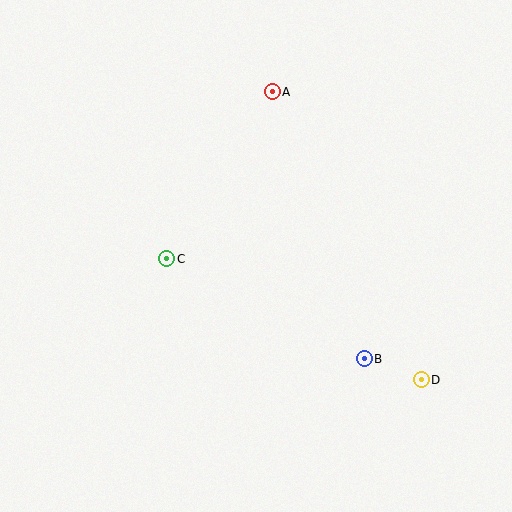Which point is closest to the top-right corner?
Point A is closest to the top-right corner.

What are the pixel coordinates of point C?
Point C is at (167, 259).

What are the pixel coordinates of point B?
Point B is at (364, 359).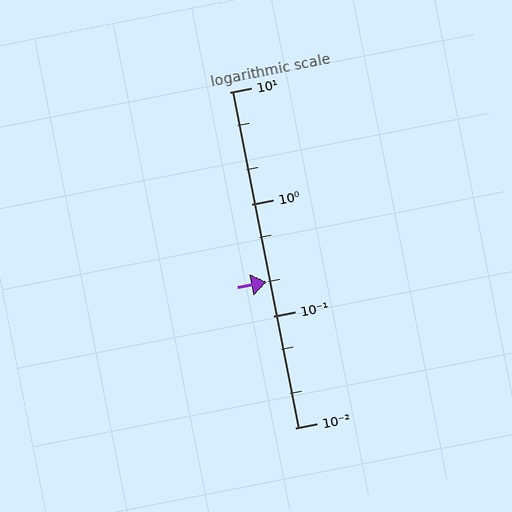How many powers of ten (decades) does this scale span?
The scale spans 3 decades, from 0.01 to 10.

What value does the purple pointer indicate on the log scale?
The pointer indicates approximately 0.2.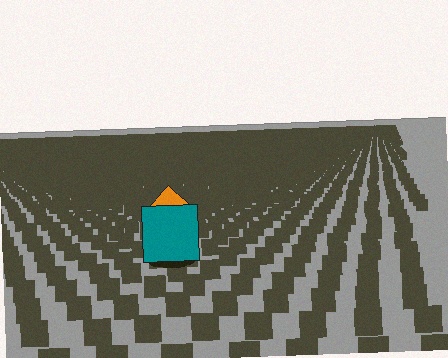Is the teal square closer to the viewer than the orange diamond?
Yes. The teal square is closer — you can tell from the texture gradient: the ground texture is coarser near it.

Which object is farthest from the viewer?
The orange diamond is farthest from the viewer. It appears smaller and the ground texture around it is denser.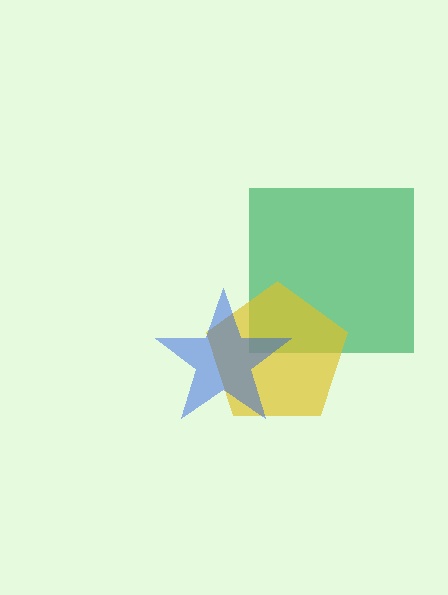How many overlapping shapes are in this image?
There are 3 overlapping shapes in the image.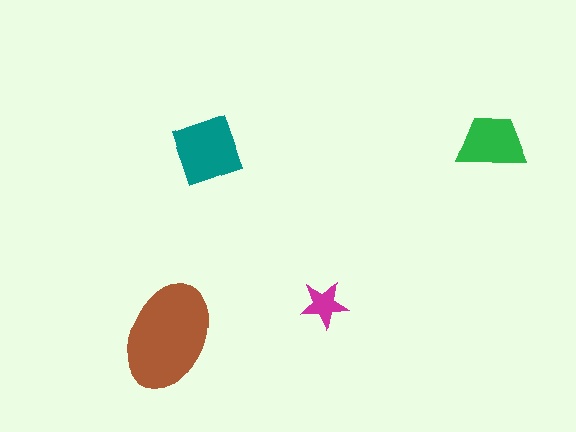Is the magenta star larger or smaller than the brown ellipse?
Smaller.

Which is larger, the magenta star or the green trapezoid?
The green trapezoid.